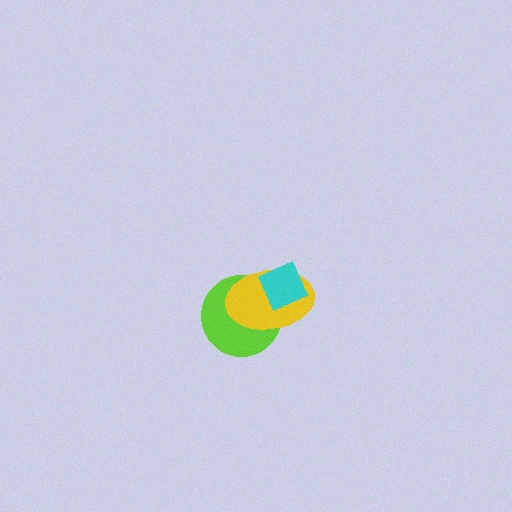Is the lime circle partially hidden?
Yes, it is partially covered by another shape.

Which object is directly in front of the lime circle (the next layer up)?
The yellow ellipse is directly in front of the lime circle.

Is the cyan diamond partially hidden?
No, no other shape covers it.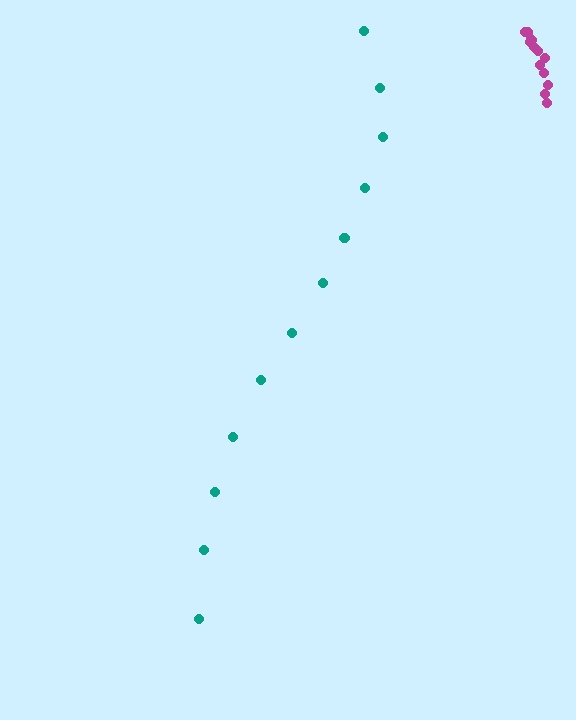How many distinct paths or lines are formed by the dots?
There are 2 distinct paths.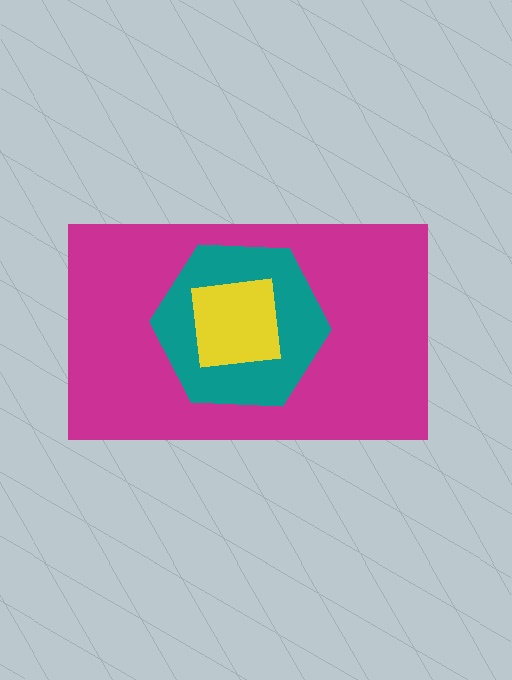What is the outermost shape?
The magenta rectangle.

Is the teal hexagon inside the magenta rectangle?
Yes.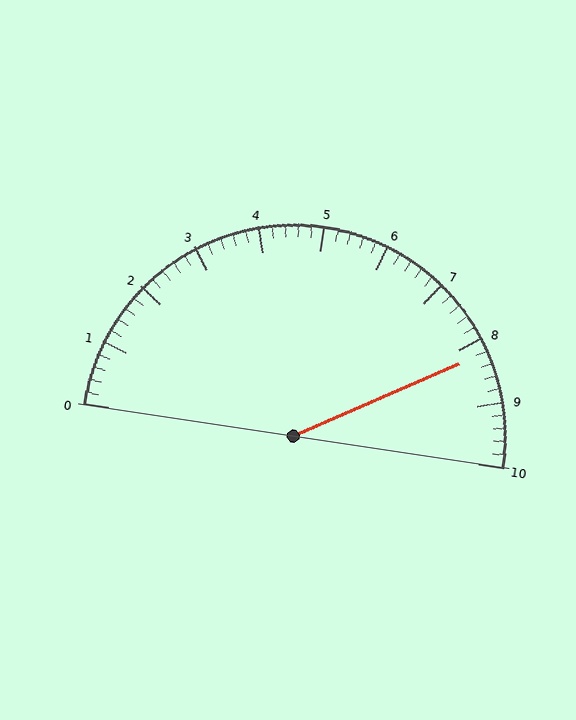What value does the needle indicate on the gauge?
The needle indicates approximately 8.2.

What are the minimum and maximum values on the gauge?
The gauge ranges from 0 to 10.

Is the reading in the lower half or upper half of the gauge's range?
The reading is in the upper half of the range (0 to 10).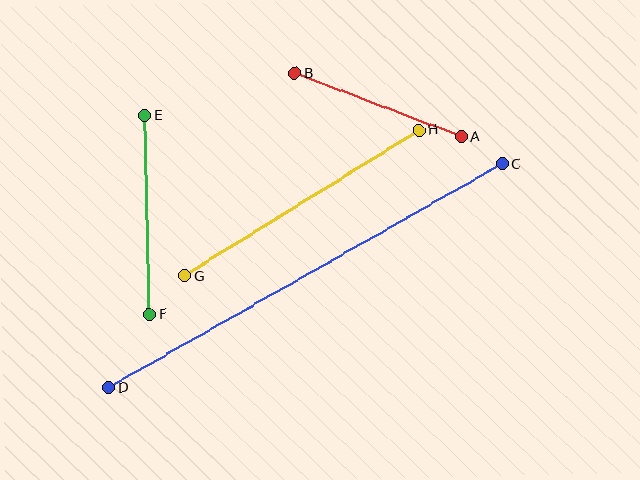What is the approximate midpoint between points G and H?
The midpoint is at approximately (302, 203) pixels.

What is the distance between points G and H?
The distance is approximately 276 pixels.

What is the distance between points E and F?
The distance is approximately 199 pixels.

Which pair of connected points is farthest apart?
Points C and D are farthest apart.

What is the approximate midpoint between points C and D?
The midpoint is at approximately (306, 275) pixels.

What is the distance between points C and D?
The distance is approximately 453 pixels.